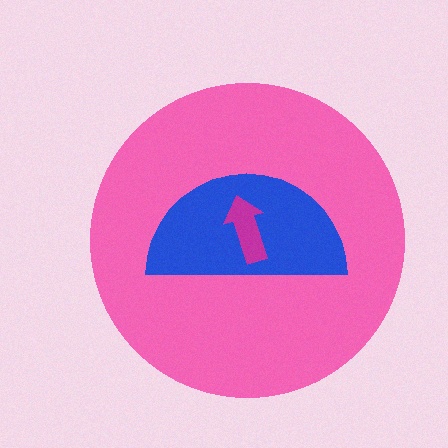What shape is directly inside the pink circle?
The blue semicircle.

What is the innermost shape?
The magenta arrow.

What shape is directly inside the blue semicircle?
The magenta arrow.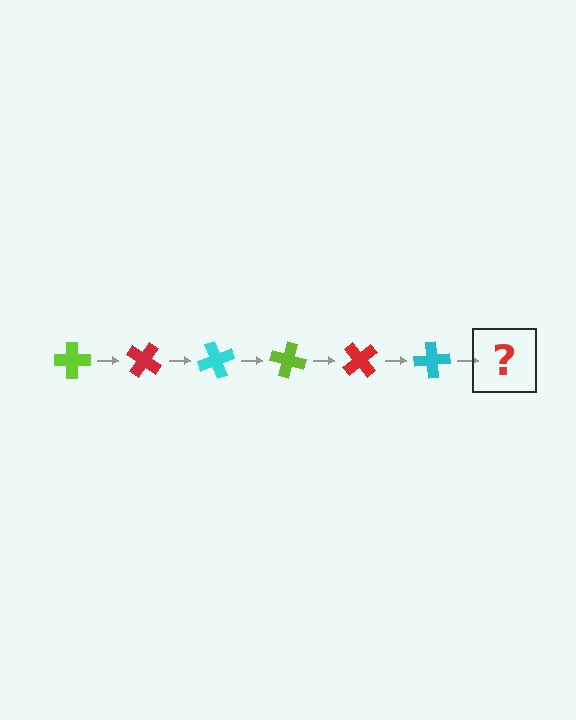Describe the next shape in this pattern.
It should be a lime cross, rotated 210 degrees from the start.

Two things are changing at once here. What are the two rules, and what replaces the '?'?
The two rules are that it rotates 35 degrees each step and the color cycles through lime, red, and cyan. The '?' should be a lime cross, rotated 210 degrees from the start.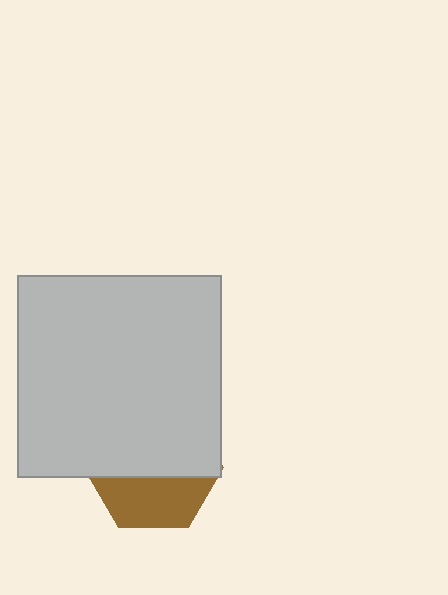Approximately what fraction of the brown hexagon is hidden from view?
Roughly 61% of the brown hexagon is hidden behind the light gray rectangle.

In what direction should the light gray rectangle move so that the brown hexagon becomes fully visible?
The light gray rectangle should move up. That is the shortest direction to clear the overlap and leave the brown hexagon fully visible.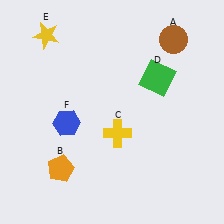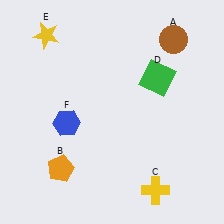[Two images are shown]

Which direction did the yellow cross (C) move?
The yellow cross (C) moved down.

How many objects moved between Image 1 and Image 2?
1 object moved between the two images.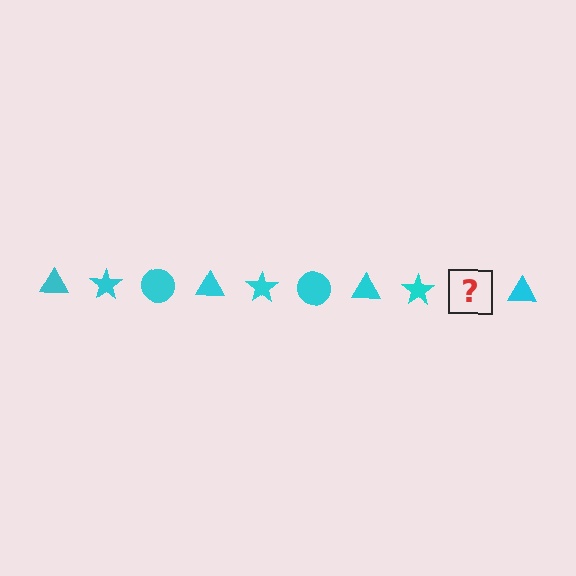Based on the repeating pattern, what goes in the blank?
The blank should be a cyan circle.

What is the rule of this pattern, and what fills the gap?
The rule is that the pattern cycles through triangle, star, circle shapes in cyan. The gap should be filled with a cyan circle.